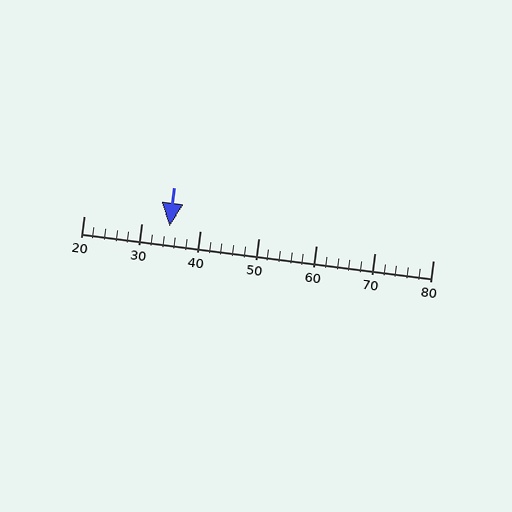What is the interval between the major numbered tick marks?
The major tick marks are spaced 10 units apart.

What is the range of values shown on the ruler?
The ruler shows values from 20 to 80.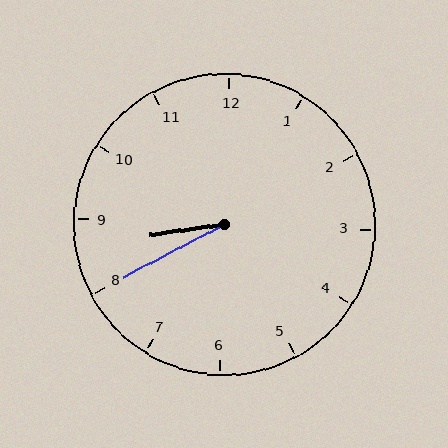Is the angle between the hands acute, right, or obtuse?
It is acute.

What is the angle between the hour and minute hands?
Approximately 20 degrees.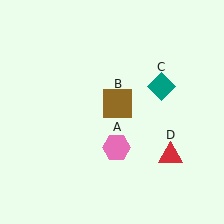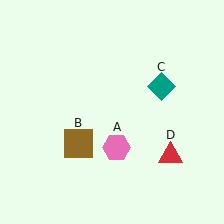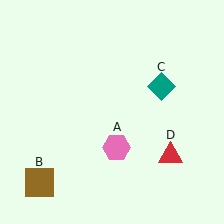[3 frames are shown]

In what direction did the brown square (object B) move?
The brown square (object B) moved down and to the left.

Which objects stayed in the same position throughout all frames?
Pink hexagon (object A) and teal diamond (object C) and red triangle (object D) remained stationary.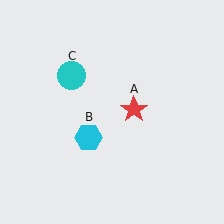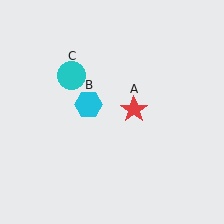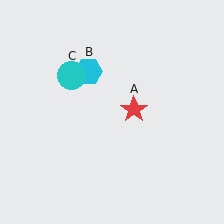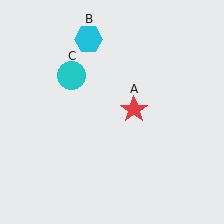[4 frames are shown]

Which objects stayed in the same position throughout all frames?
Red star (object A) and cyan circle (object C) remained stationary.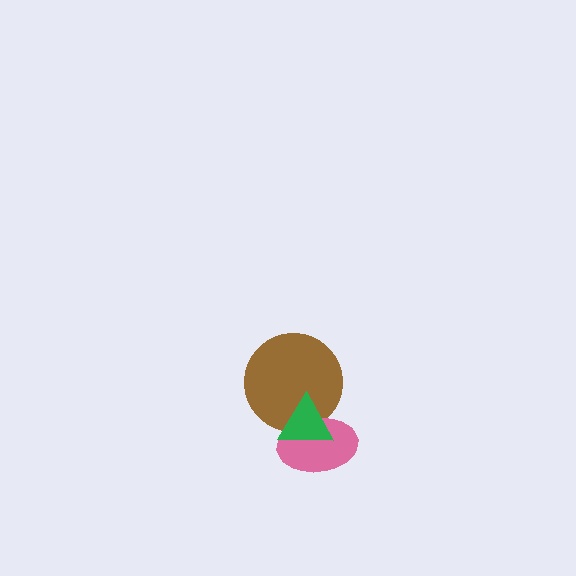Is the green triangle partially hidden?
No, no other shape covers it.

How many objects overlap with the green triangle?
2 objects overlap with the green triangle.